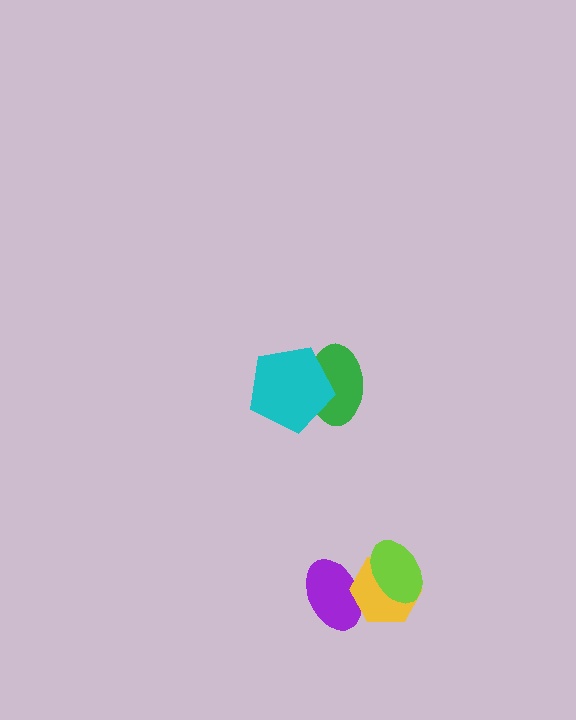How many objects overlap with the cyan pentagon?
1 object overlaps with the cyan pentagon.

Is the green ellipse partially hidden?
Yes, it is partially covered by another shape.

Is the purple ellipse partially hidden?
Yes, it is partially covered by another shape.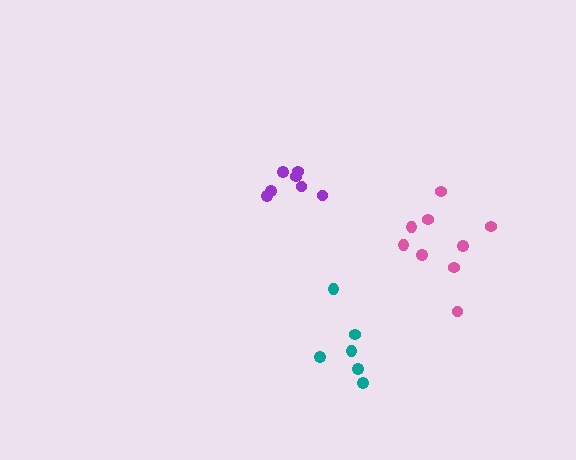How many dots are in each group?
Group 1: 6 dots, Group 2: 9 dots, Group 3: 7 dots (22 total).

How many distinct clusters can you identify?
There are 3 distinct clusters.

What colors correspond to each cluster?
The clusters are colored: teal, pink, purple.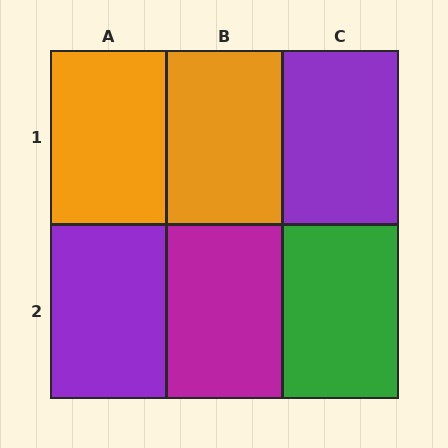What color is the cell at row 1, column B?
Orange.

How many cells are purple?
2 cells are purple.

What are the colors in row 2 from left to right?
Purple, magenta, green.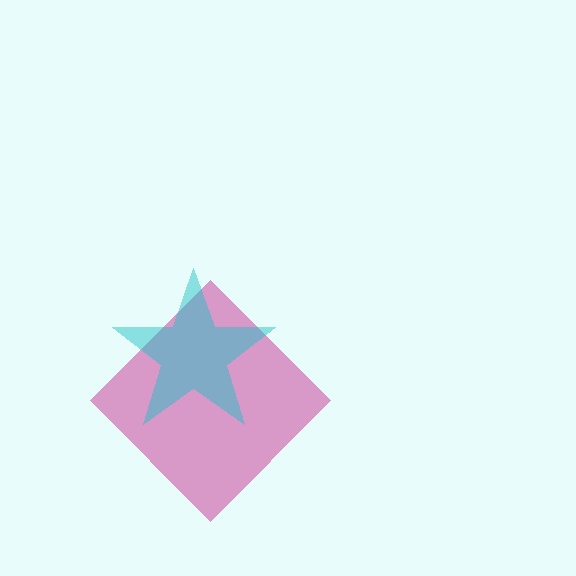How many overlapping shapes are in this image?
There are 2 overlapping shapes in the image.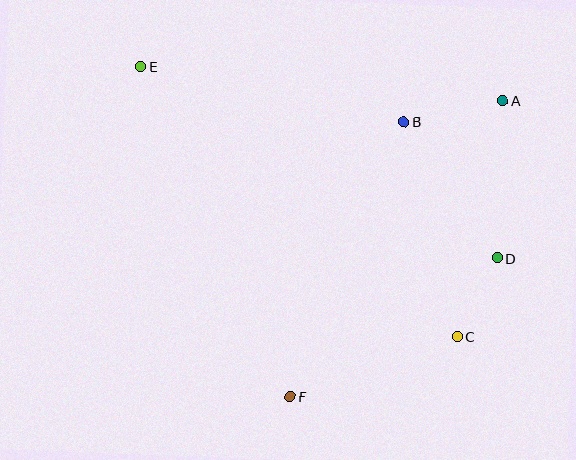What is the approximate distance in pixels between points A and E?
The distance between A and E is approximately 364 pixels.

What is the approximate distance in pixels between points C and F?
The distance between C and F is approximately 178 pixels.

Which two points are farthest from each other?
Points C and E are farthest from each other.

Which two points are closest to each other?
Points C and D are closest to each other.